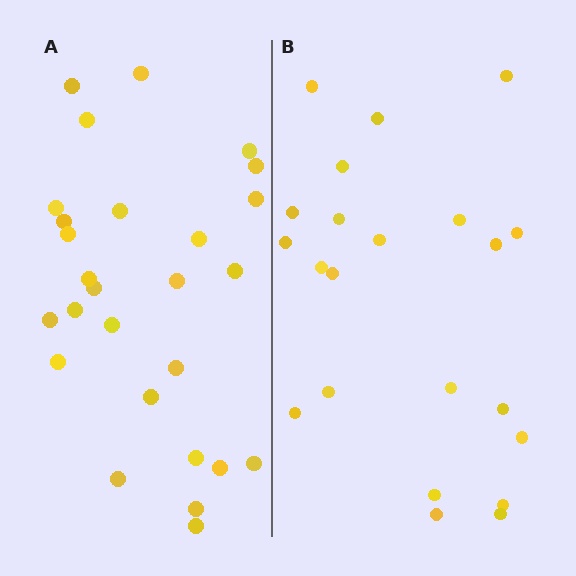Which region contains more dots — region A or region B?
Region A (the left region) has more dots.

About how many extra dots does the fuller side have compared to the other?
Region A has about 5 more dots than region B.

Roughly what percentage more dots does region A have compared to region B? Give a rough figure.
About 25% more.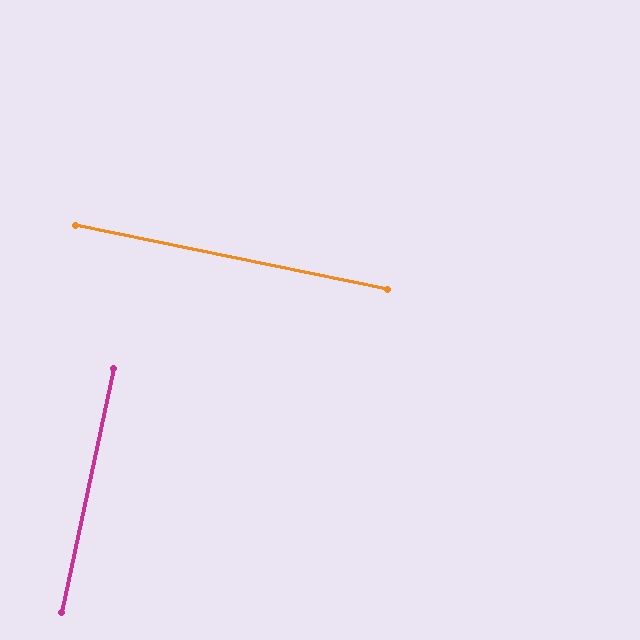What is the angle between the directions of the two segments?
Approximately 89 degrees.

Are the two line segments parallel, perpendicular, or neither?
Perpendicular — they meet at approximately 89°.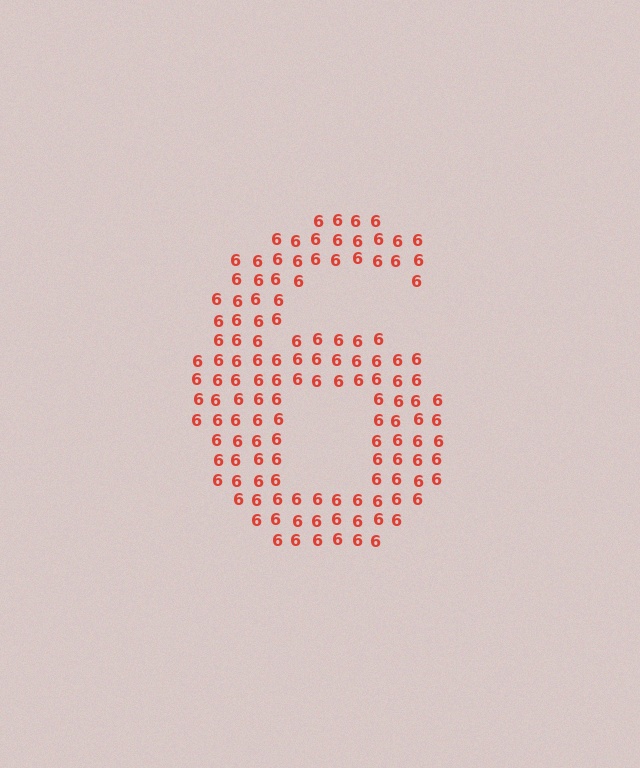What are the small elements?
The small elements are digit 6's.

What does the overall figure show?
The overall figure shows the digit 6.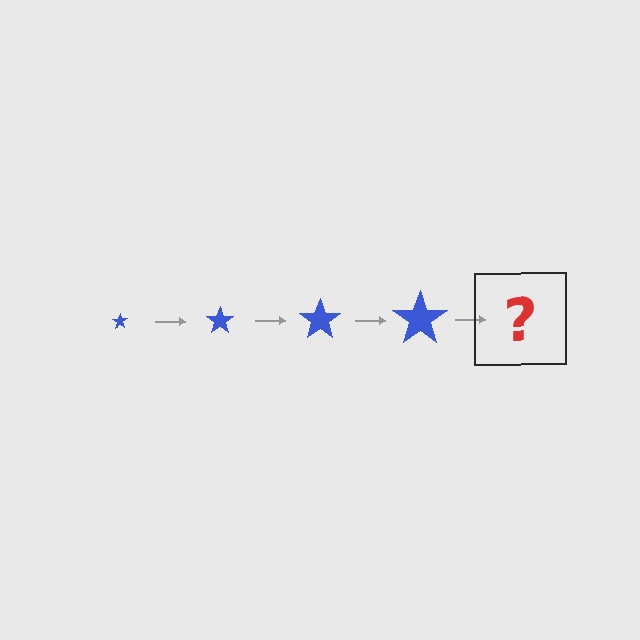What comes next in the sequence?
The next element should be a blue star, larger than the previous one.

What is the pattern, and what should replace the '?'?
The pattern is that the star gets progressively larger each step. The '?' should be a blue star, larger than the previous one.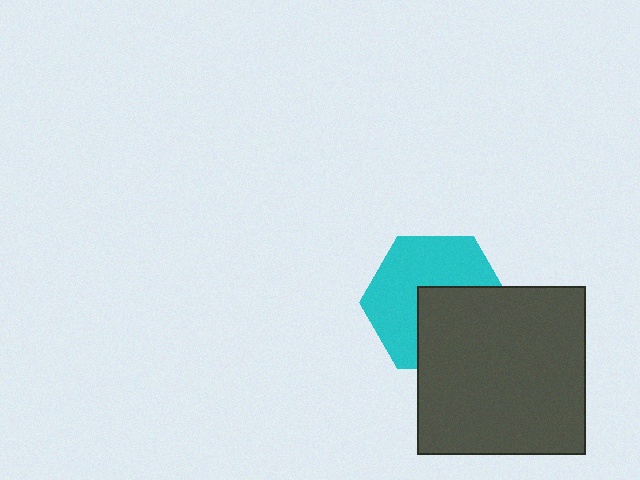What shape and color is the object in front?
The object in front is a dark gray square.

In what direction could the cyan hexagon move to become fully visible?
The cyan hexagon could move toward the upper-left. That would shift it out from behind the dark gray square entirely.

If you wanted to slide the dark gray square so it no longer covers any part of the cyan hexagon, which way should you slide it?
Slide it toward the lower-right — that is the most direct way to separate the two shapes.